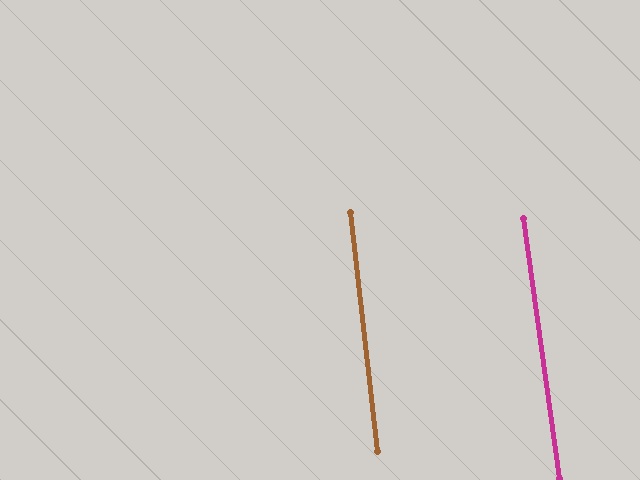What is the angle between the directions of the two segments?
Approximately 2 degrees.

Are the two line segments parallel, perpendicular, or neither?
Parallel — their directions differ by only 1.5°.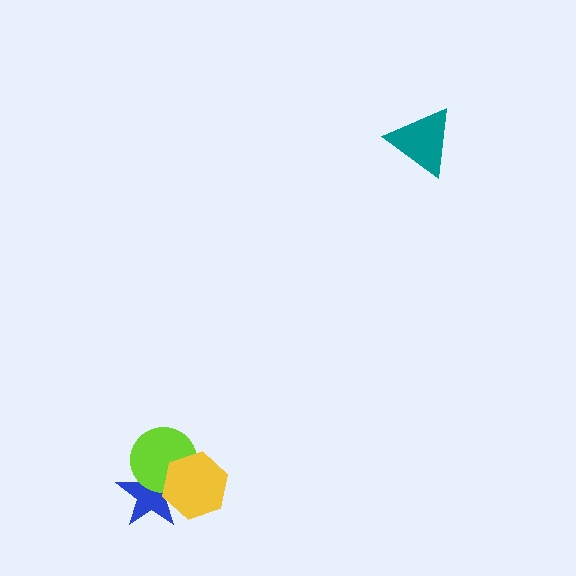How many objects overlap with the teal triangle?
0 objects overlap with the teal triangle.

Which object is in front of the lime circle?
The yellow hexagon is in front of the lime circle.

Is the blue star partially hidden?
Yes, it is partially covered by another shape.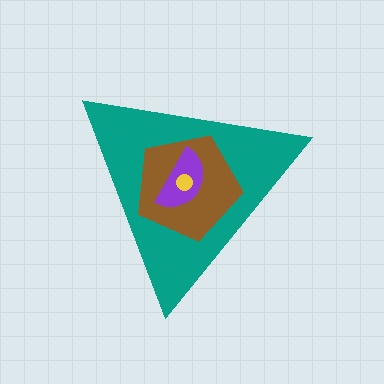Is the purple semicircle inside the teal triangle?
Yes.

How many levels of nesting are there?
4.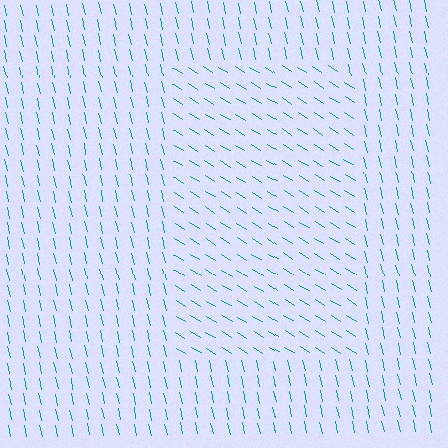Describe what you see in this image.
The image is filled with small teal line segments. A rectangle region in the image has lines oriented differently from the surrounding lines, creating a visible texture boundary.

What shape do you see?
I see a rectangle.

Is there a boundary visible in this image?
Yes, there is a texture boundary formed by a change in line orientation.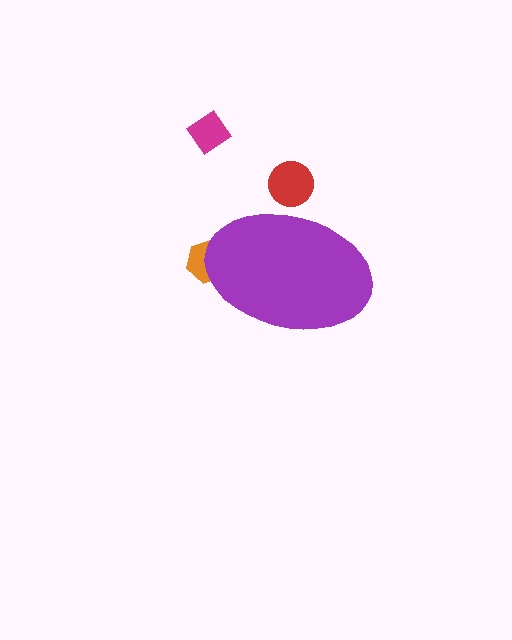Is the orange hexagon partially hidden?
Yes, the orange hexagon is partially hidden behind the purple ellipse.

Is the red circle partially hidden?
Yes, the red circle is partially hidden behind the purple ellipse.